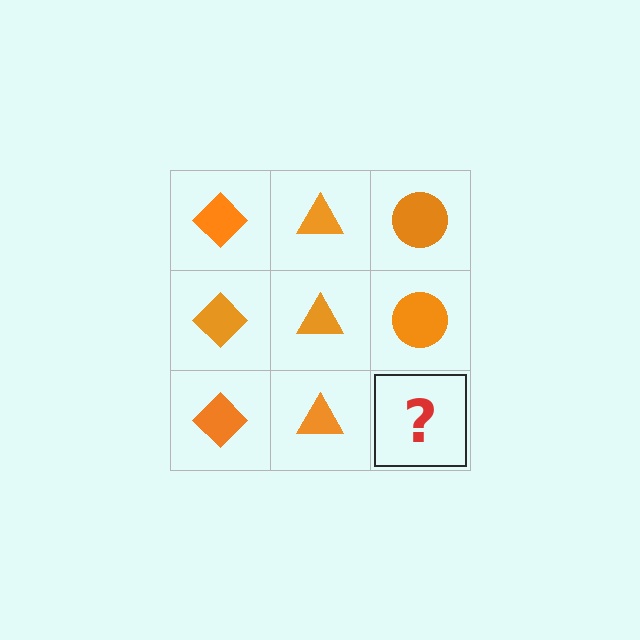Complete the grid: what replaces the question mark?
The question mark should be replaced with an orange circle.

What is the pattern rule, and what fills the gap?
The rule is that each column has a consistent shape. The gap should be filled with an orange circle.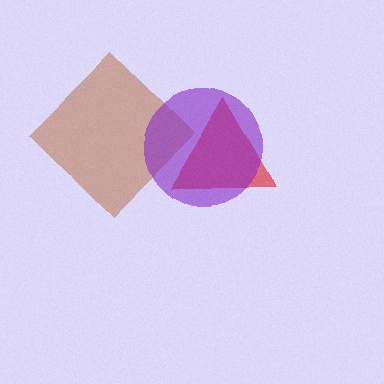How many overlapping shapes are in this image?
There are 3 overlapping shapes in the image.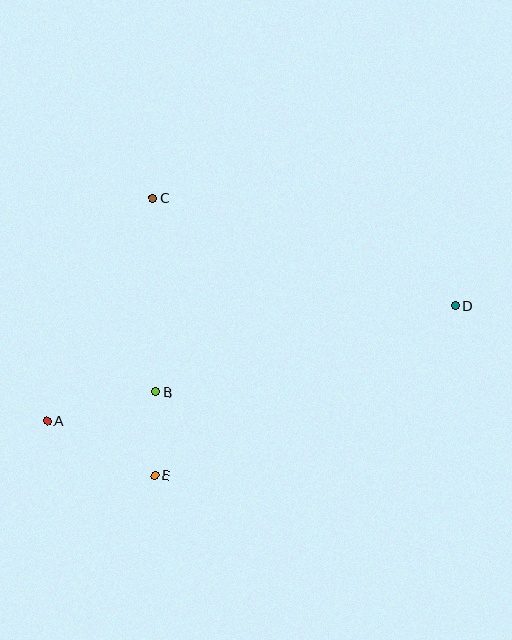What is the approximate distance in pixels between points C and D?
The distance between C and D is approximately 321 pixels.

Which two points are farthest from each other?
Points A and D are farthest from each other.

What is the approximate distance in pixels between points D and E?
The distance between D and E is approximately 345 pixels.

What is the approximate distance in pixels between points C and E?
The distance between C and E is approximately 277 pixels.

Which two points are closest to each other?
Points B and E are closest to each other.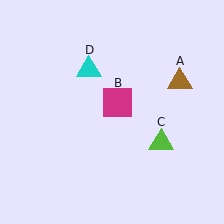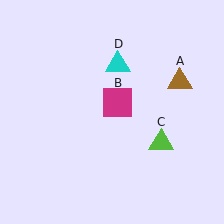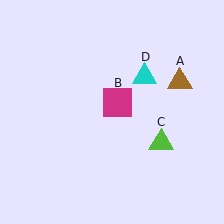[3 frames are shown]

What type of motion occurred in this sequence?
The cyan triangle (object D) rotated clockwise around the center of the scene.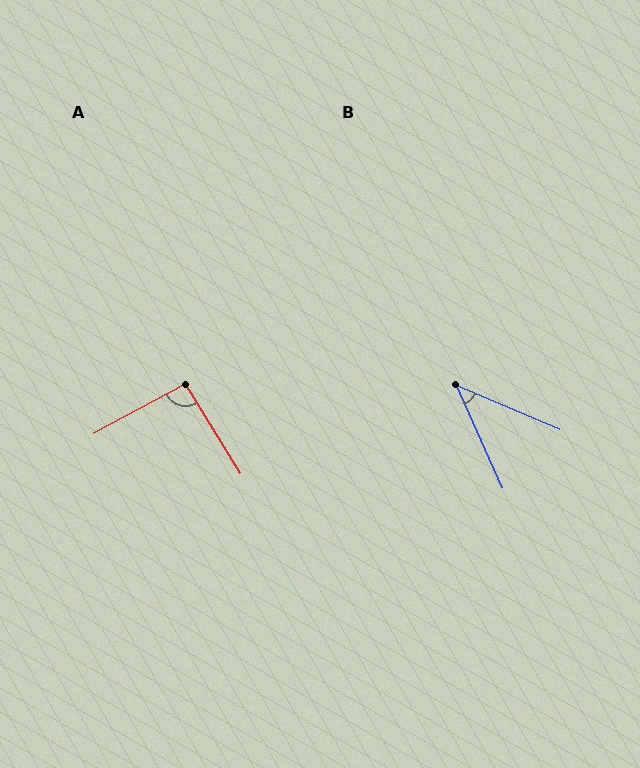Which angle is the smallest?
B, at approximately 43 degrees.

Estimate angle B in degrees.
Approximately 43 degrees.